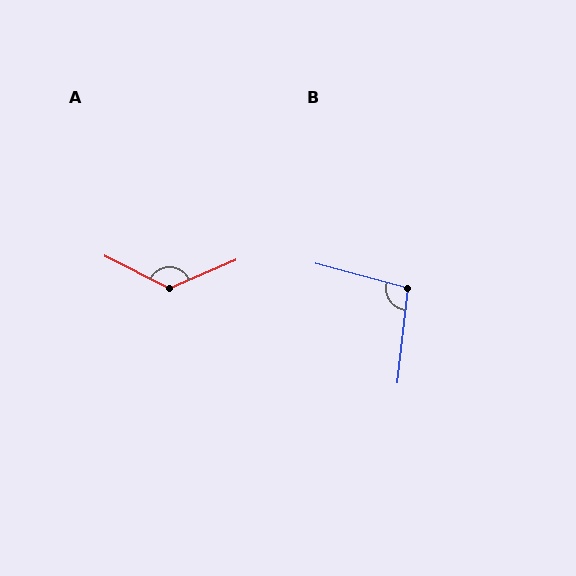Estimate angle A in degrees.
Approximately 130 degrees.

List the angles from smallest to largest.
B (99°), A (130°).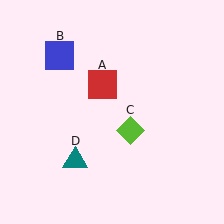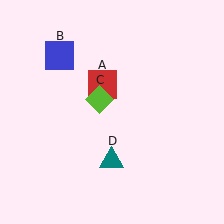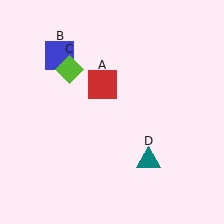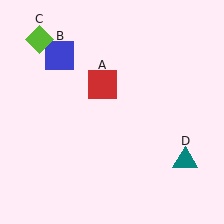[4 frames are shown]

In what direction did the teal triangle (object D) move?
The teal triangle (object D) moved right.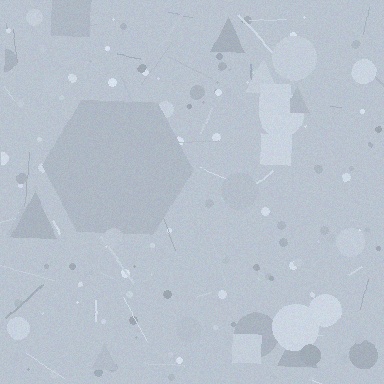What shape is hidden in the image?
A hexagon is hidden in the image.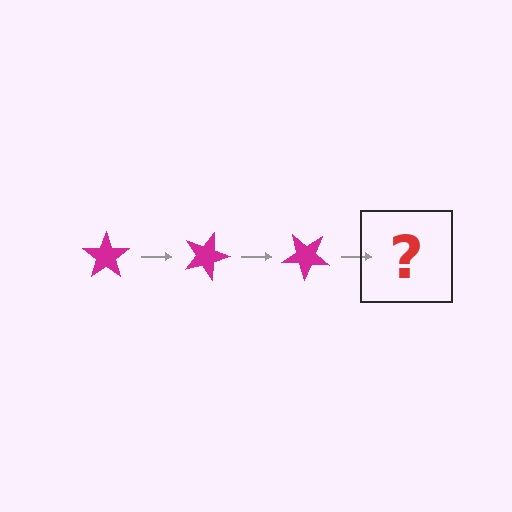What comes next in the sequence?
The next element should be a magenta star rotated 60 degrees.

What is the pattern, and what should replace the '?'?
The pattern is that the star rotates 20 degrees each step. The '?' should be a magenta star rotated 60 degrees.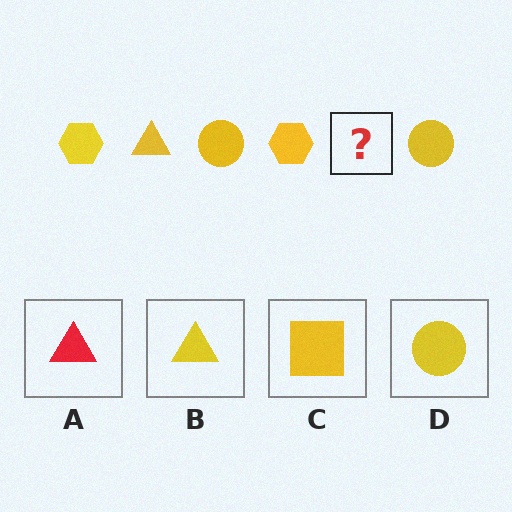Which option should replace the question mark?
Option B.